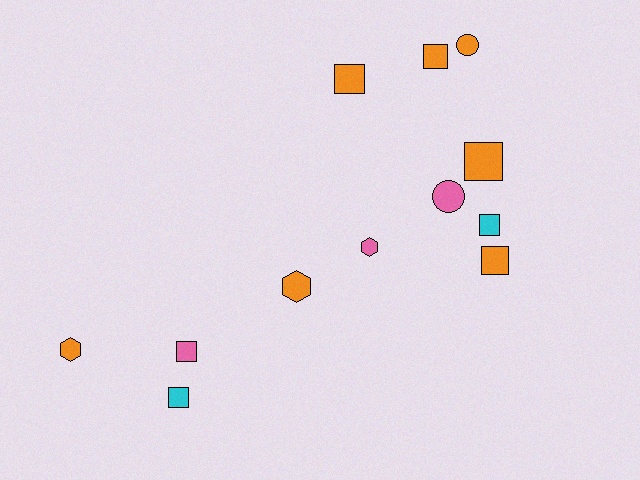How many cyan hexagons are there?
There are no cyan hexagons.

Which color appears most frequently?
Orange, with 7 objects.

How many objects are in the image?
There are 12 objects.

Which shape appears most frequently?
Square, with 7 objects.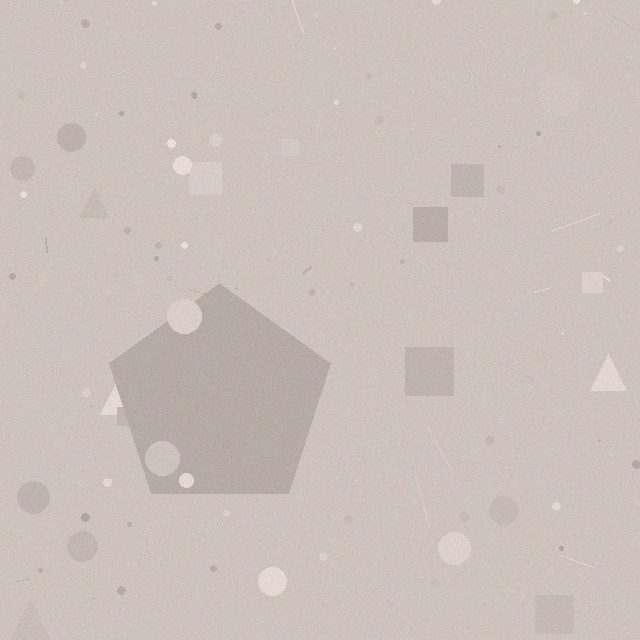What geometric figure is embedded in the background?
A pentagon is embedded in the background.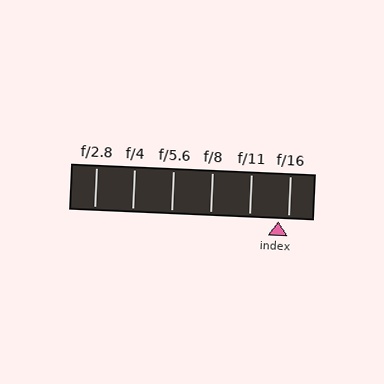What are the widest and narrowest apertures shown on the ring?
The widest aperture shown is f/2.8 and the narrowest is f/16.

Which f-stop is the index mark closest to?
The index mark is closest to f/16.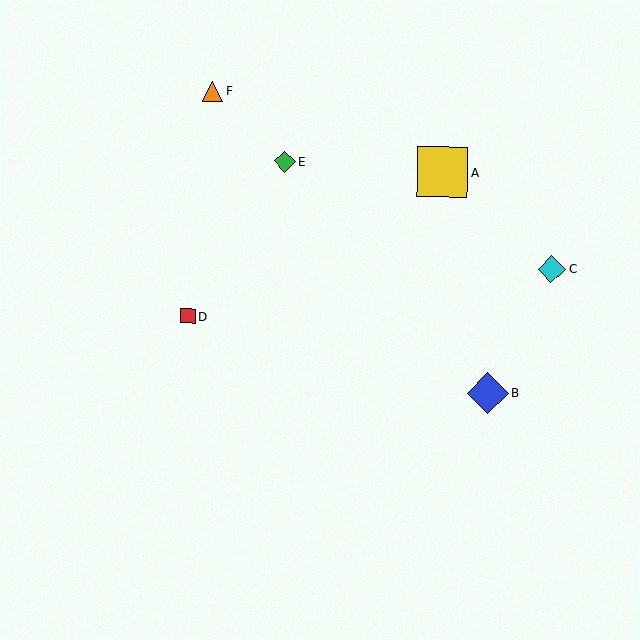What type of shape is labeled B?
Shape B is a blue diamond.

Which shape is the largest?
The yellow square (labeled A) is the largest.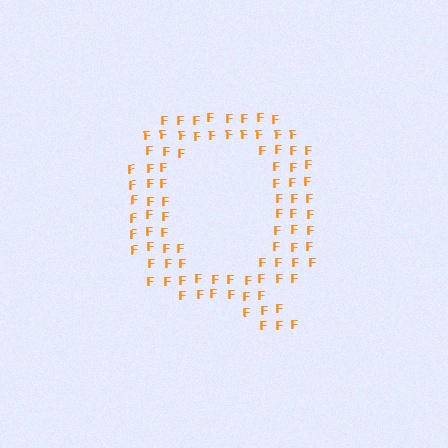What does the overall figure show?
The overall figure shows the letter Q.